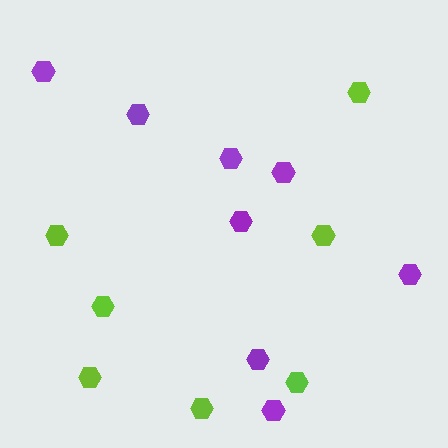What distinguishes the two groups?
There are 2 groups: one group of lime hexagons (7) and one group of purple hexagons (8).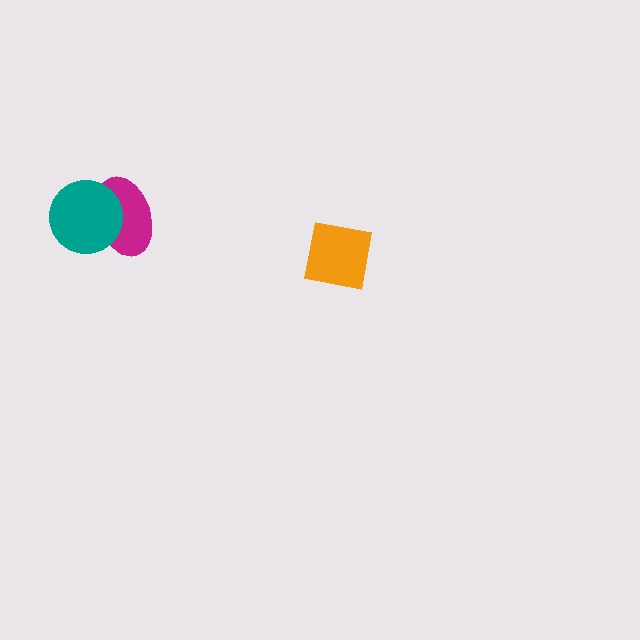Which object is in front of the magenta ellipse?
The teal circle is in front of the magenta ellipse.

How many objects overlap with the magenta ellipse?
1 object overlaps with the magenta ellipse.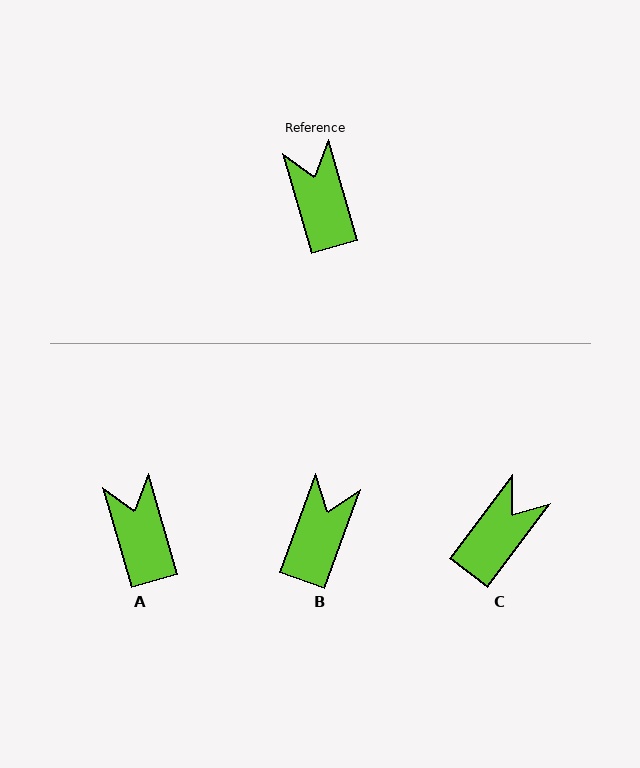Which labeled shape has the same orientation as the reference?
A.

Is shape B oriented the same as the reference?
No, it is off by about 36 degrees.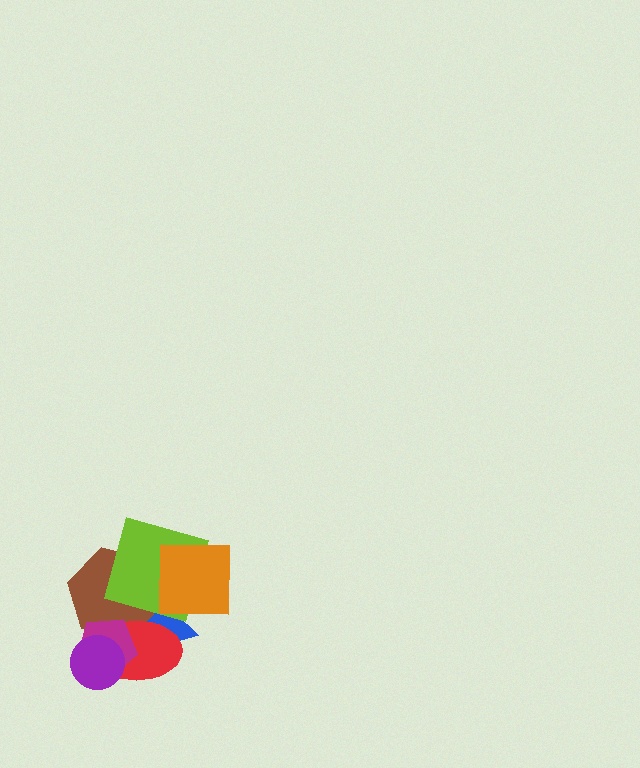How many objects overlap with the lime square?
3 objects overlap with the lime square.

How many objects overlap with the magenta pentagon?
4 objects overlap with the magenta pentagon.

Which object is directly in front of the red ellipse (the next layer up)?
The magenta pentagon is directly in front of the red ellipse.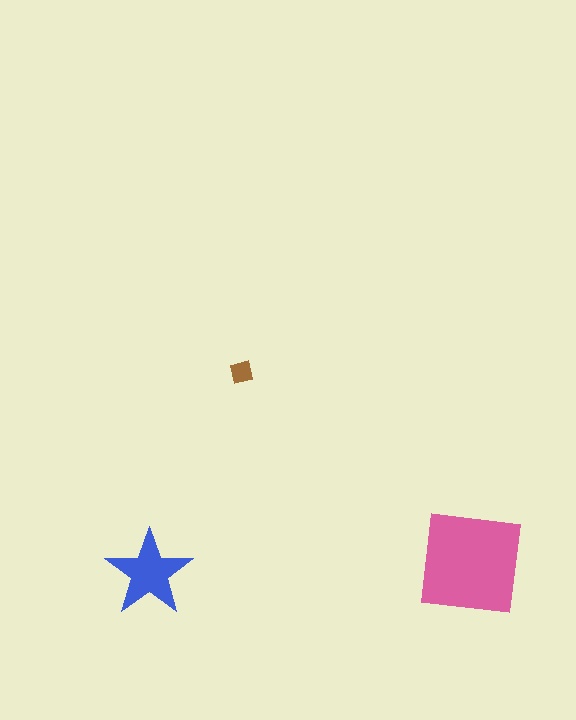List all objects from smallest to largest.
The brown square, the blue star, the pink square.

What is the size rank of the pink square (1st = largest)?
1st.